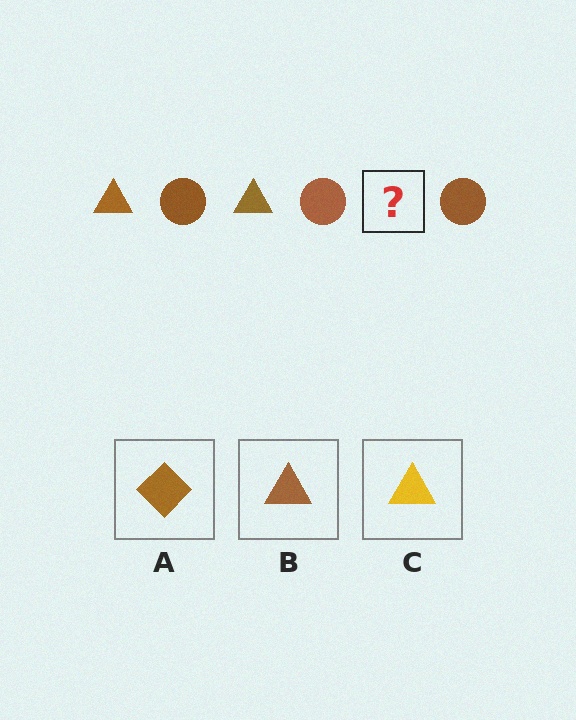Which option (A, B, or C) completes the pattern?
B.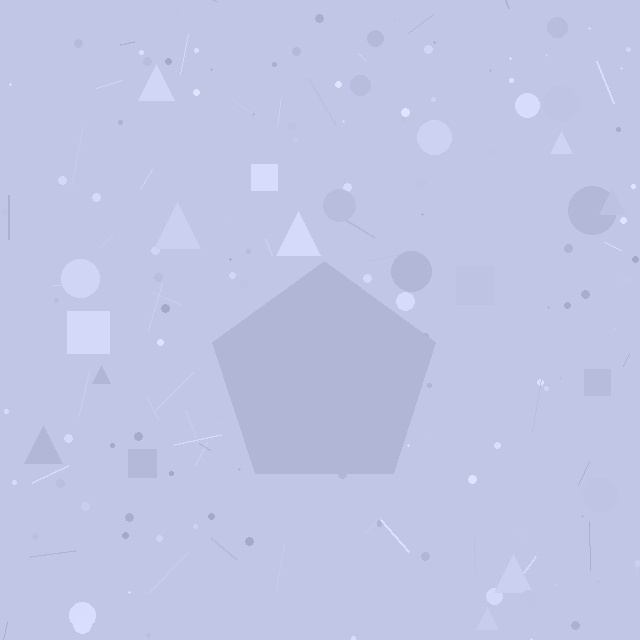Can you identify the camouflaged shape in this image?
The camouflaged shape is a pentagon.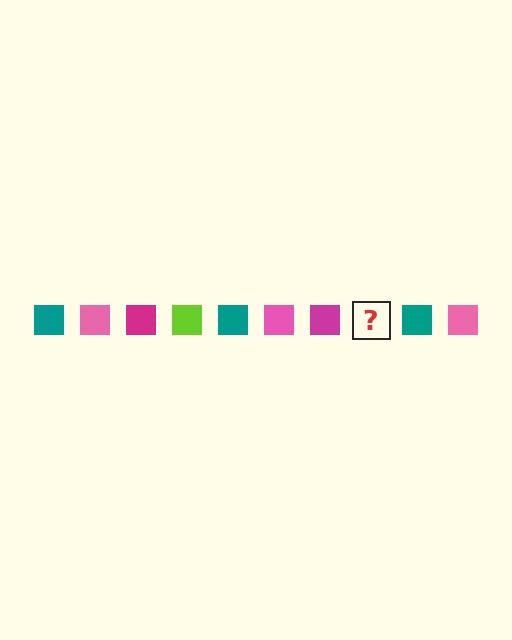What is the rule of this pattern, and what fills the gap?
The rule is that the pattern cycles through teal, pink, magenta, lime squares. The gap should be filled with a lime square.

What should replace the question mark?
The question mark should be replaced with a lime square.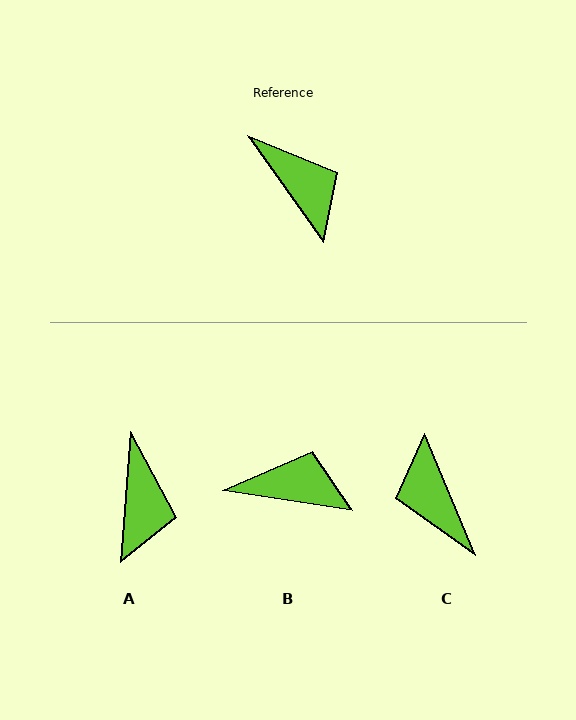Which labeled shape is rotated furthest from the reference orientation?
C, about 167 degrees away.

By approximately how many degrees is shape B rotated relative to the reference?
Approximately 46 degrees counter-clockwise.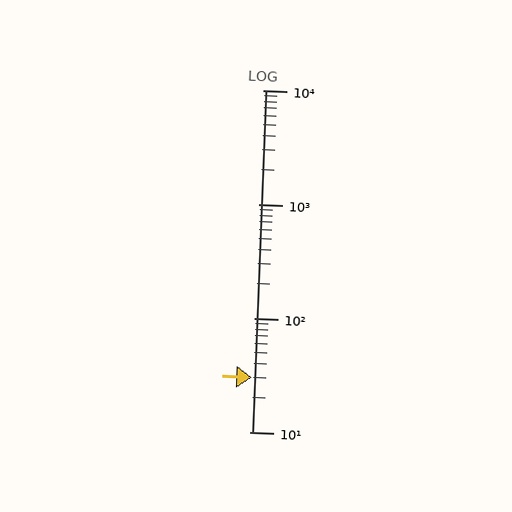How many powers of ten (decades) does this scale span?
The scale spans 3 decades, from 10 to 10000.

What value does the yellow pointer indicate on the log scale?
The pointer indicates approximately 30.